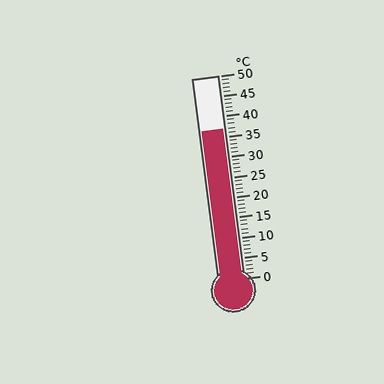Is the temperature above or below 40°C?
The temperature is below 40°C.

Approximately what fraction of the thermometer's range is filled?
The thermometer is filled to approximately 75% of its range.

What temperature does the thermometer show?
The thermometer shows approximately 37°C.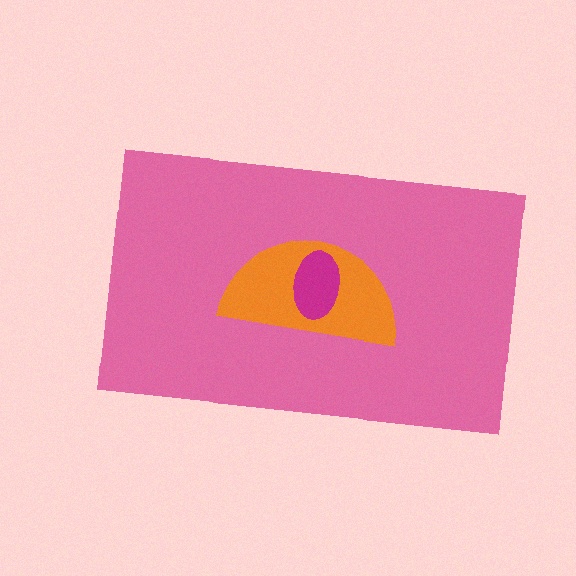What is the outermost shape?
The pink rectangle.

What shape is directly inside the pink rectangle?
The orange semicircle.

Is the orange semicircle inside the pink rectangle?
Yes.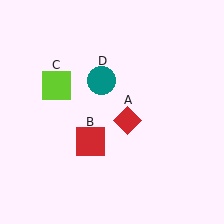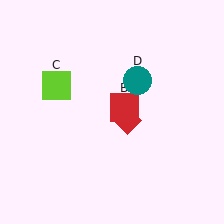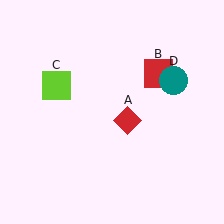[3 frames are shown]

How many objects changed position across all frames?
2 objects changed position: red square (object B), teal circle (object D).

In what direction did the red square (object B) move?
The red square (object B) moved up and to the right.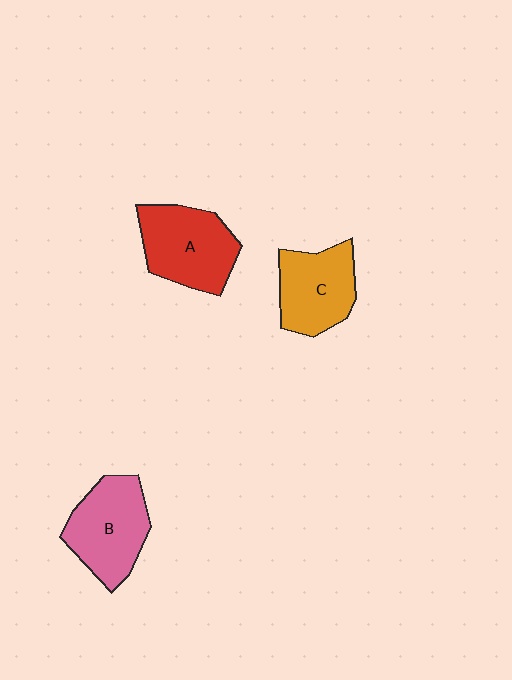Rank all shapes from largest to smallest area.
From largest to smallest: A (red), B (pink), C (orange).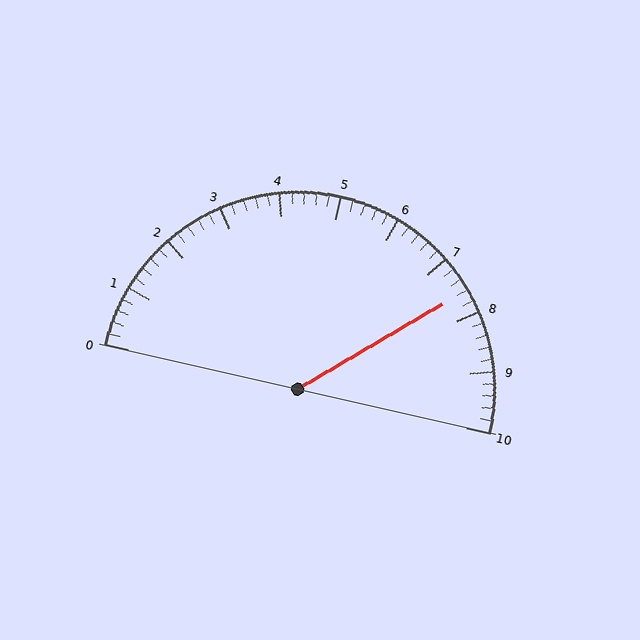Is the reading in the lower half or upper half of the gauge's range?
The reading is in the upper half of the range (0 to 10).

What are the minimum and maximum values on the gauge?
The gauge ranges from 0 to 10.